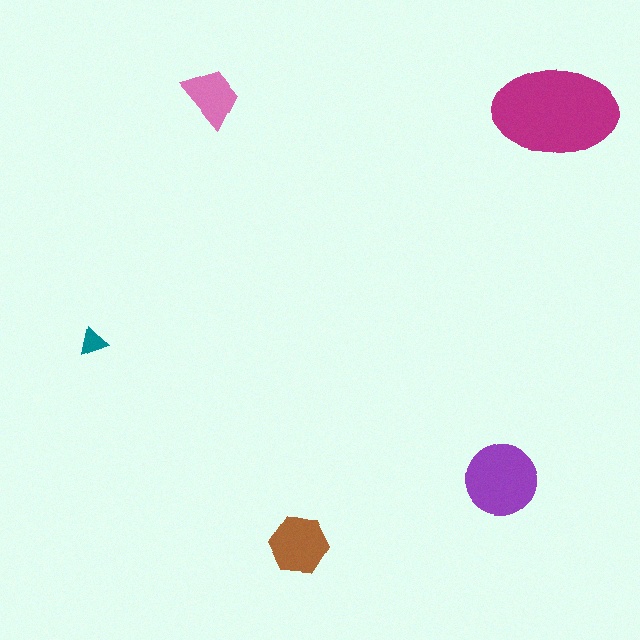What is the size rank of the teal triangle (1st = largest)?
5th.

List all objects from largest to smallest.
The magenta ellipse, the purple circle, the brown hexagon, the pink trapezoid, the teal triangle.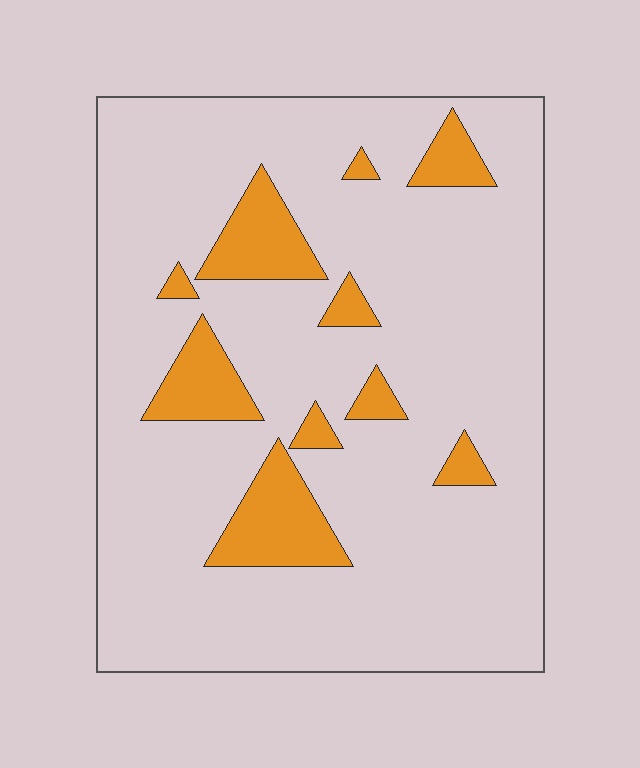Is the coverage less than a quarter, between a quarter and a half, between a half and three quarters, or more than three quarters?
Less than a quarter.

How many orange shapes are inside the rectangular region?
10.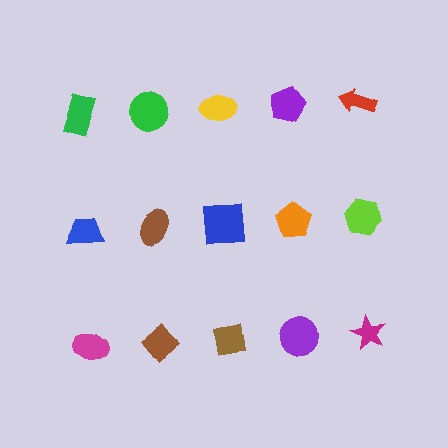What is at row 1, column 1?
A green rectangle.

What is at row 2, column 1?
A blue trapezoid.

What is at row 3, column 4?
A purple circle.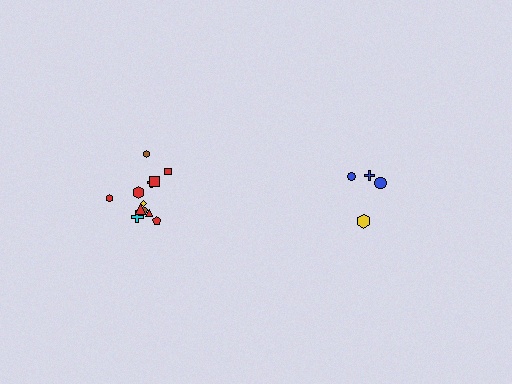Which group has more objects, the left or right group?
The left group.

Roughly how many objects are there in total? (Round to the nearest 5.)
Roughly 15 objects in total.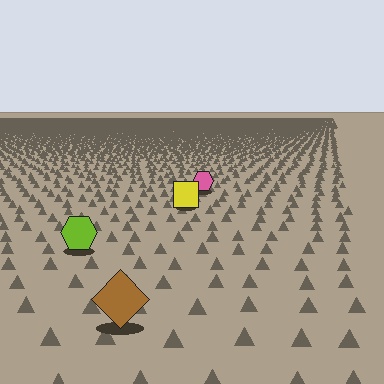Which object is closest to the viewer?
The brown diamond is closest. The texture marks near it are larger and more spread out.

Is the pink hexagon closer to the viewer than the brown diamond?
No. The brown diamond is closer — you can tell from the texture gradient: the ground texture is coarser near it.